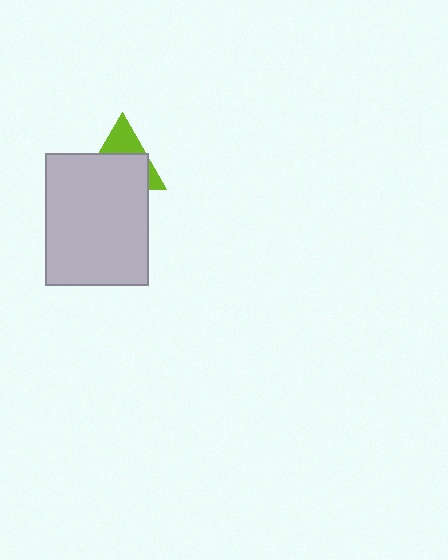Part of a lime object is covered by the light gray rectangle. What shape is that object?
It is a triangle.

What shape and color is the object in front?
The object in front is a light gray rectangle.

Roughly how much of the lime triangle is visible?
A small part of it is visible (roughly 36%).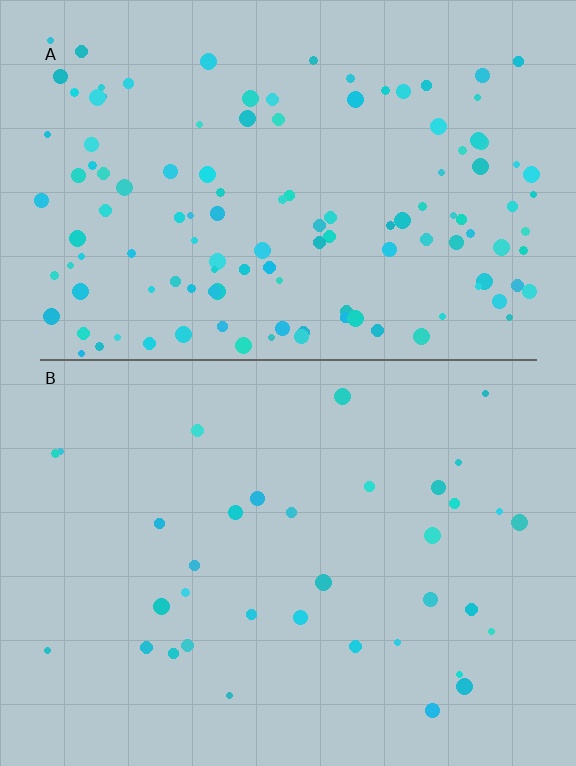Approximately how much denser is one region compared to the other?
Approximately 3.6× — region A over region B.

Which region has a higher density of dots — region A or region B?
A (the top).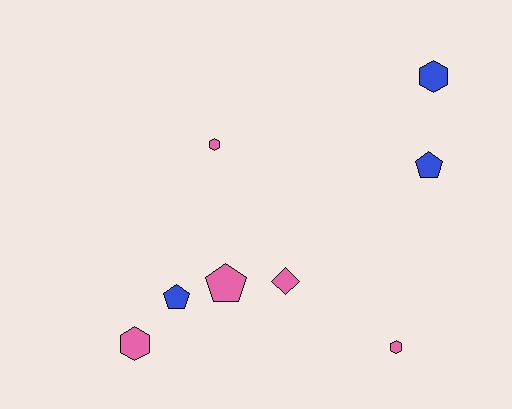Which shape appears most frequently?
Hexagon, with 4 objects.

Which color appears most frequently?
Pink, with 5 objects.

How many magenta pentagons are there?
There are no magenta pentagons.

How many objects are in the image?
There are 8 objects.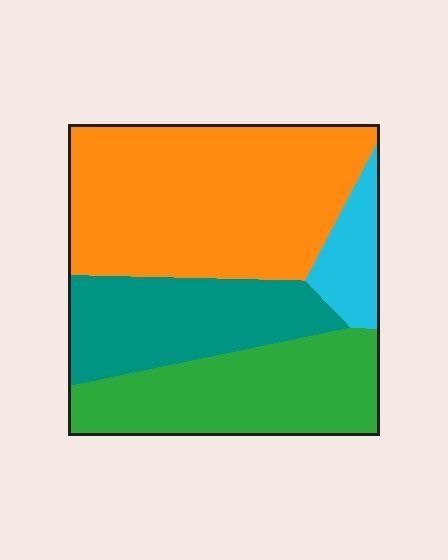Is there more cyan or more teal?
Teal.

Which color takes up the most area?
Orange, at roughly 45%.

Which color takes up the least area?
Cyan, at roughly 10%.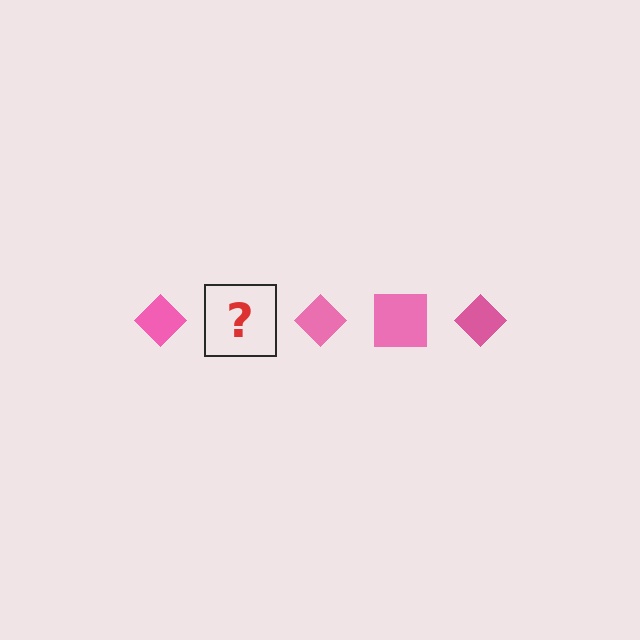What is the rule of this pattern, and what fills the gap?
The rule is that the pattern cycles through diamond, square shapes in pink. The gap should be filled with a pink square.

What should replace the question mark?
The question mark should be replaced with a pink square.